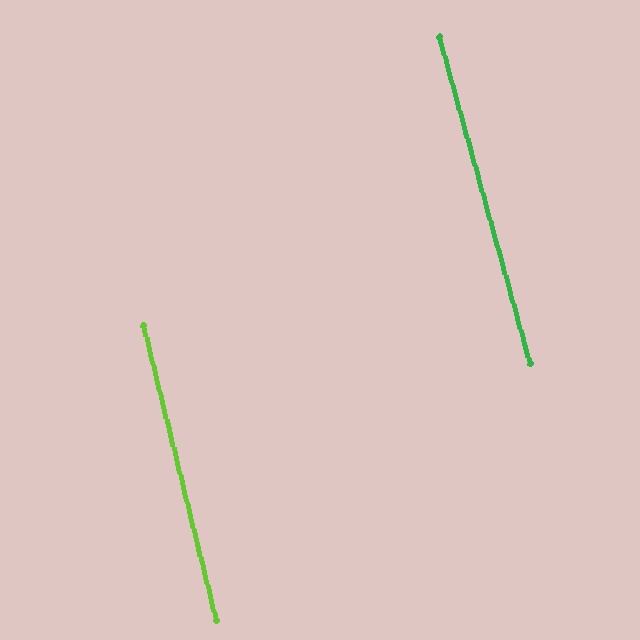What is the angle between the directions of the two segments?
Approximately 2 degrees.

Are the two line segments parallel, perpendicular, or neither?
Parallel — their directions differ by only 1.7°.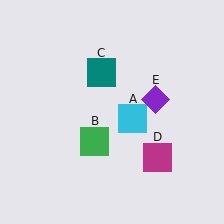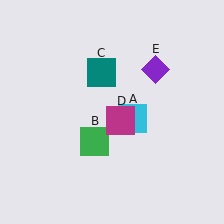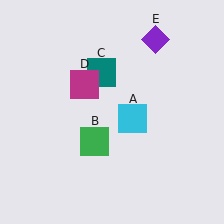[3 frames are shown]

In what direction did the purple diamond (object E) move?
The purple diamond (object E) moved up.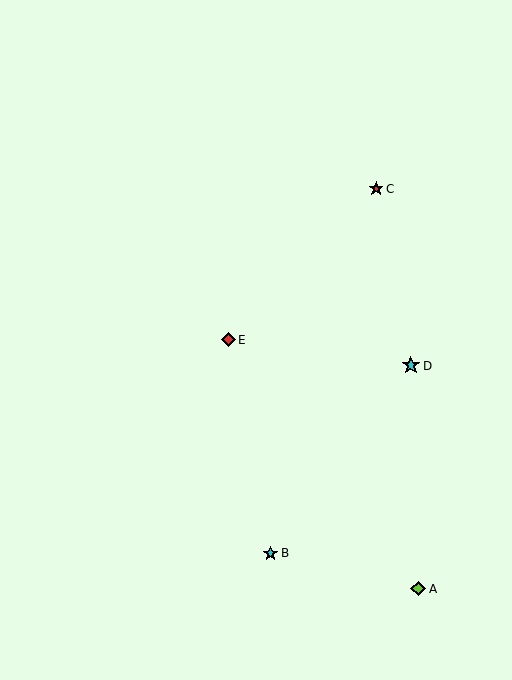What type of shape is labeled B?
Shape B is a cyan star.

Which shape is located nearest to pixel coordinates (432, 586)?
The lime diamond (labeled A) at (418, 589) is nearest to that location.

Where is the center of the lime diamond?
The center of the lime diamond is at (418, 589).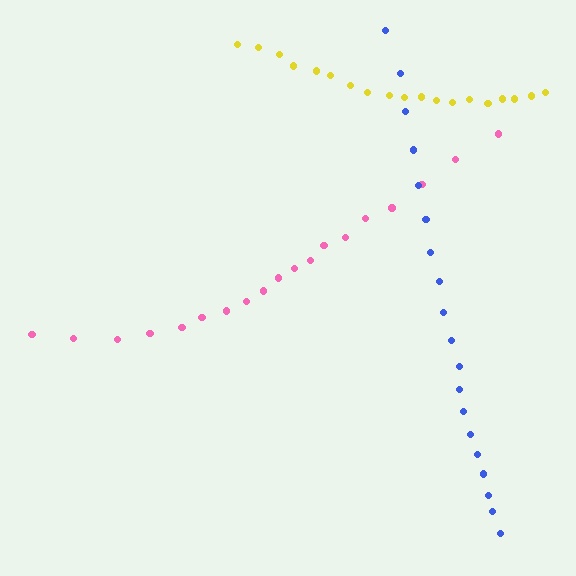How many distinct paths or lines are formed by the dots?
There are 3 distinct paths.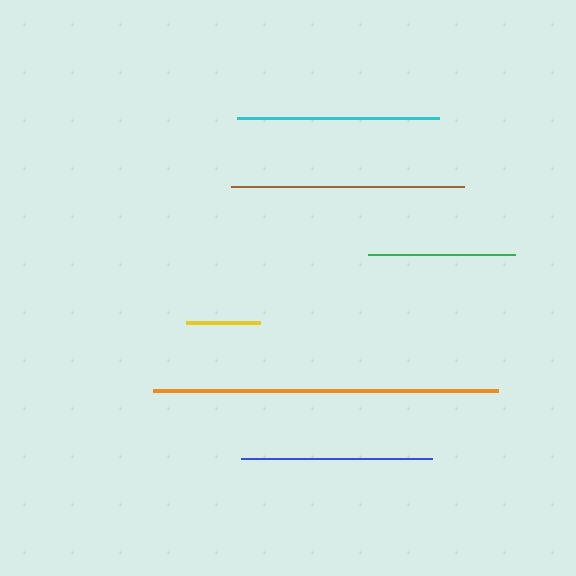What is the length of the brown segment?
The brown segment is approximately 232 pixels long.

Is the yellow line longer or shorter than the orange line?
The orange line is longer than the yellow line.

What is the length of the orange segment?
The orange segment is approximately 345 pixels long.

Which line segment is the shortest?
The yellow line is the shortest at approximately 73 pixels.